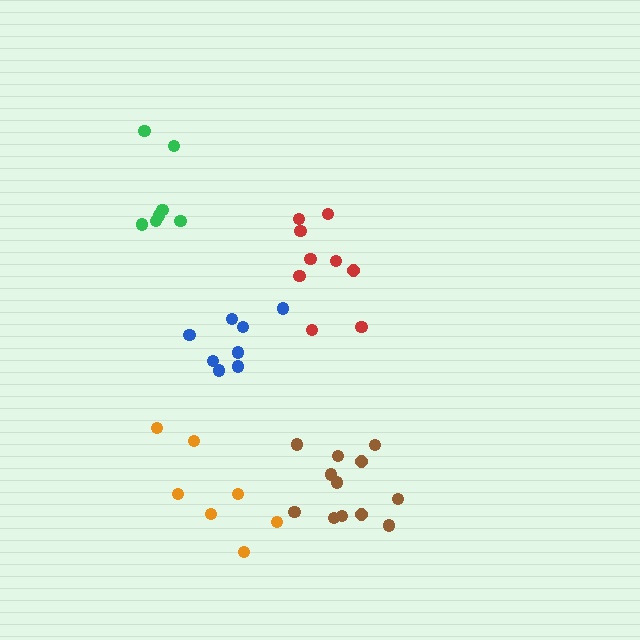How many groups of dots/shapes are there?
There are 5 groups.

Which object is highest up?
The green cluster is topmost.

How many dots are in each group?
Group 1: 12 dots, Group 2: 9 dots, Group 3: 7 dots, Group 4: 8 dots, Group 5: 7 dots (43 total).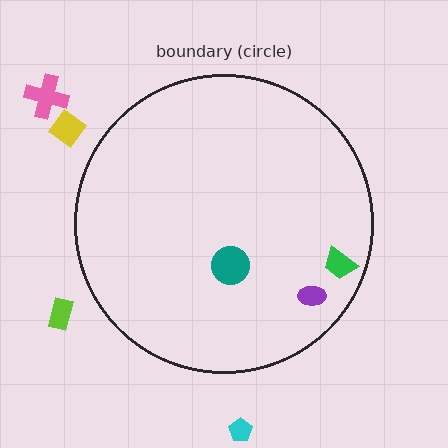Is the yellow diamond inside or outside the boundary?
Outside.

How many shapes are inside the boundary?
3 inside, 4 outside.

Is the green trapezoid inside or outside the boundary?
Inside.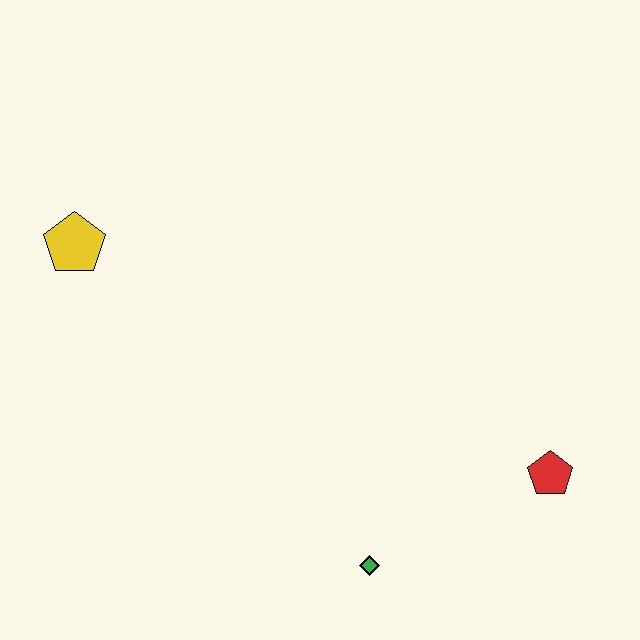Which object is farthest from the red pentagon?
The yellow pentagon is farthest from the red pentagon.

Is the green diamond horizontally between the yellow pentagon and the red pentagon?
Yes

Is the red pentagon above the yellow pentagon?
No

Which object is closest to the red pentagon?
The green diamond is closest to the red pentagon.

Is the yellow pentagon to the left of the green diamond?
Yes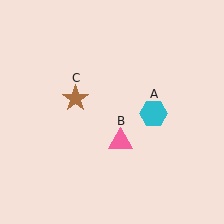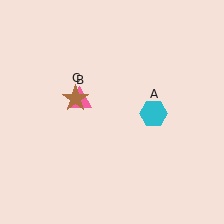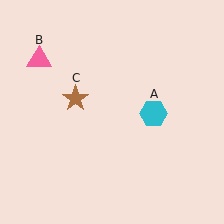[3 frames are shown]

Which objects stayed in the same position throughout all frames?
Cyan hexagon (object A) and brown star (object C) remained stationary.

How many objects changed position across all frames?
1 object changed position: pink triangle (object B).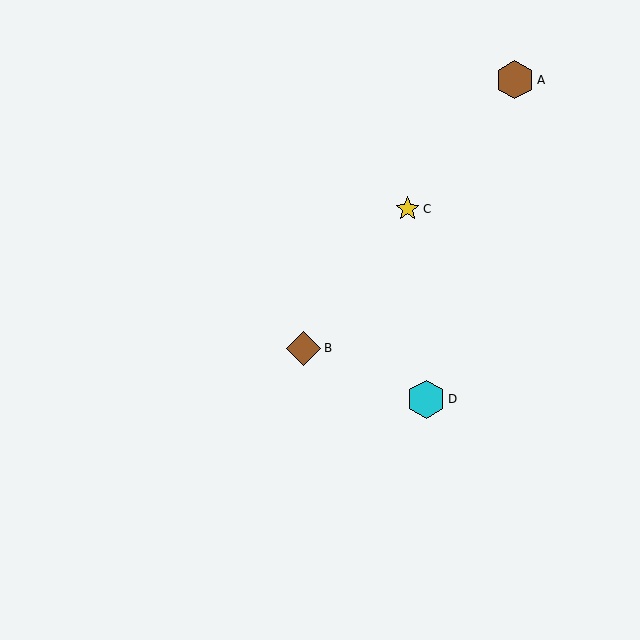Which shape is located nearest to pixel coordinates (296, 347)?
The brown diamond (labeled B) at (303, 348) is nearest to that location.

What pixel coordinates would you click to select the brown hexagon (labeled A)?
Click at (515, 80) to select the brown hexagon A.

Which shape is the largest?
The brown hexagon (labeled A) is the largest.